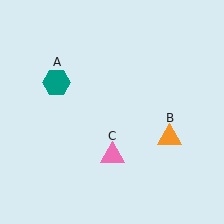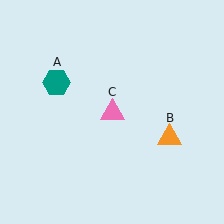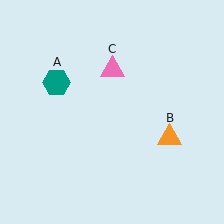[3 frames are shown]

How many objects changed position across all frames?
1 object changed position: pink triangle (object C).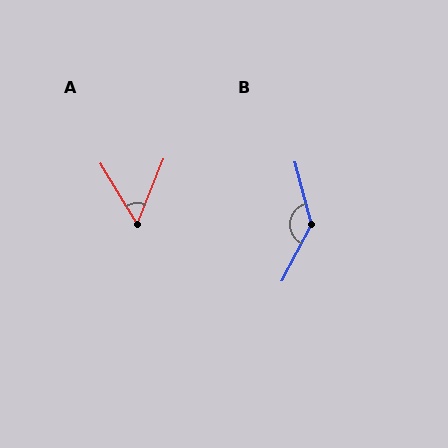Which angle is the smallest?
A, at approximately 53 degrees.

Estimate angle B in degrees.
Approximately 137 degrees.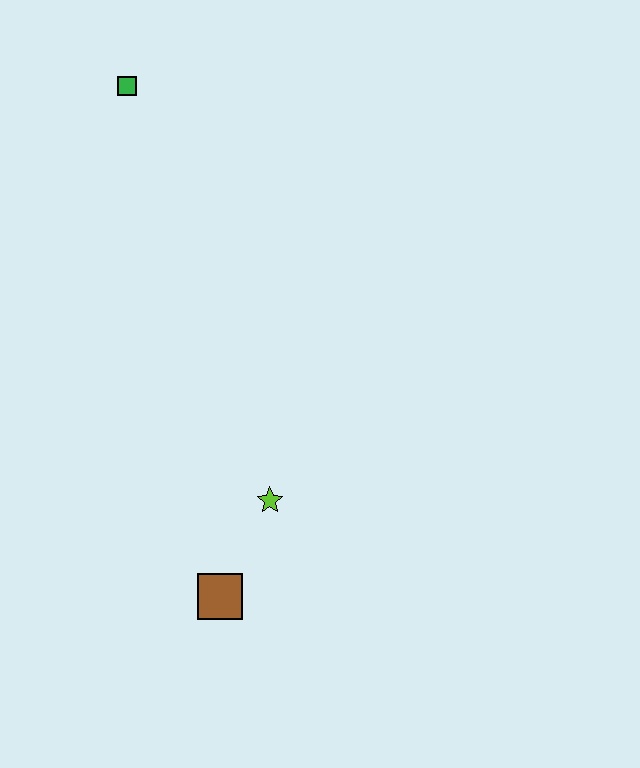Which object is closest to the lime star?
The brown square is closest to the lime star.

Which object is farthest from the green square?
The brown square is farthest from the green square.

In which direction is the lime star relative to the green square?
The lime star is below the green square.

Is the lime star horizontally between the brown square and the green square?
No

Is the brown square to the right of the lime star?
No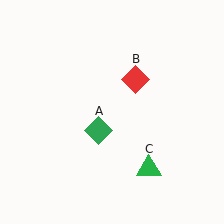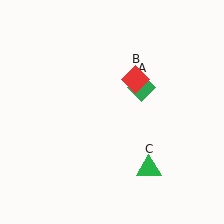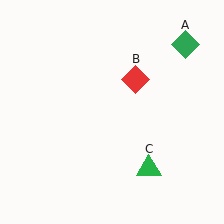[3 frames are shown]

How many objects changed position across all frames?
1 object changed position: green diamond (object A).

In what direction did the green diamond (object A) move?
The green diamond (object A) moved up and to the right.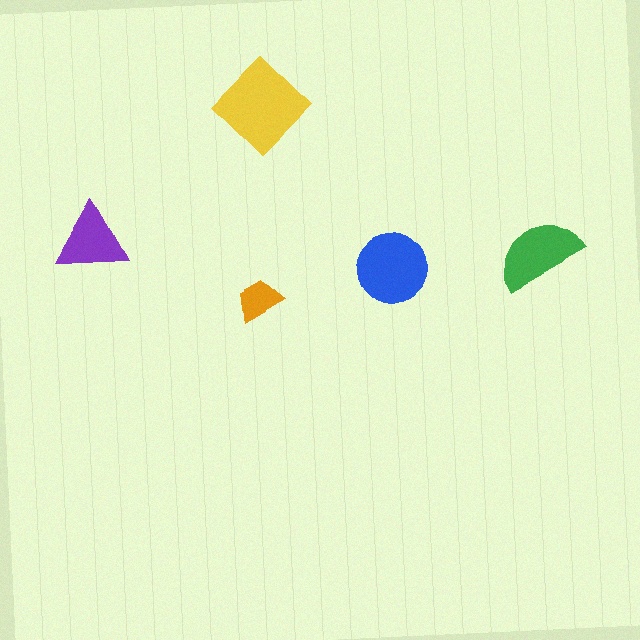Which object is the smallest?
The orange trapezoid.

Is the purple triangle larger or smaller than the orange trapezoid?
Larger.